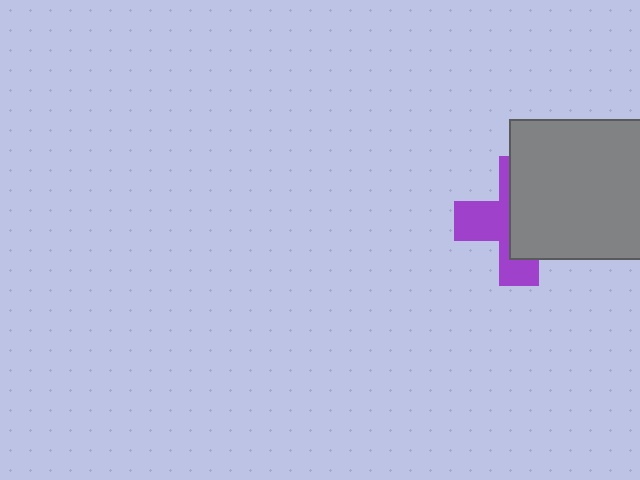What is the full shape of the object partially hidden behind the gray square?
The partially hidden object is a purple cross.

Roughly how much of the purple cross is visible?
A small part of it is visible (roughly 45%).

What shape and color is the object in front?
The object in front is a gray square.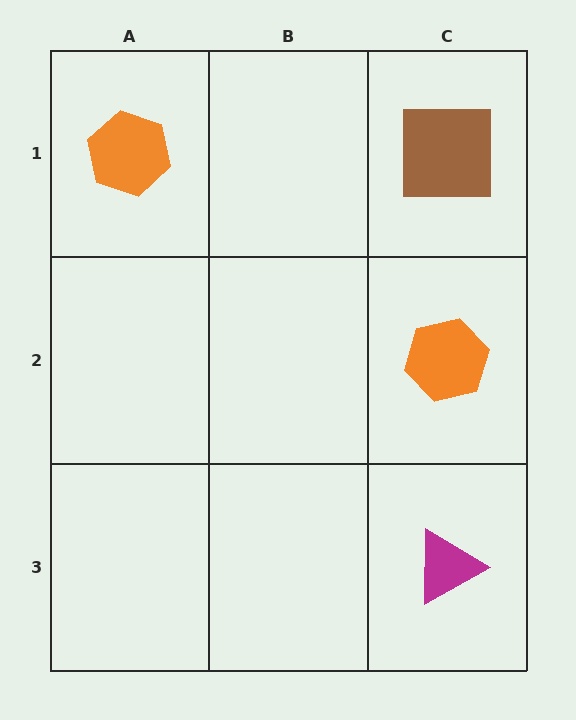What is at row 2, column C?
An orange hexagon.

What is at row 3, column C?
A magenta triangle.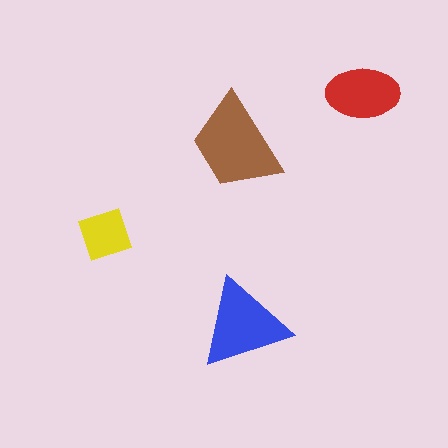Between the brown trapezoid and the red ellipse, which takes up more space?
The brown trapezoid.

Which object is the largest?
The brown trapezoid.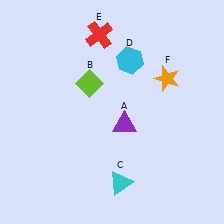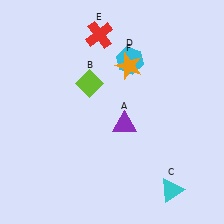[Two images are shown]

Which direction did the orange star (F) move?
The orange star (F) moved left.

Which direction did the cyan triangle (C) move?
The cyan triangle (C) moved right.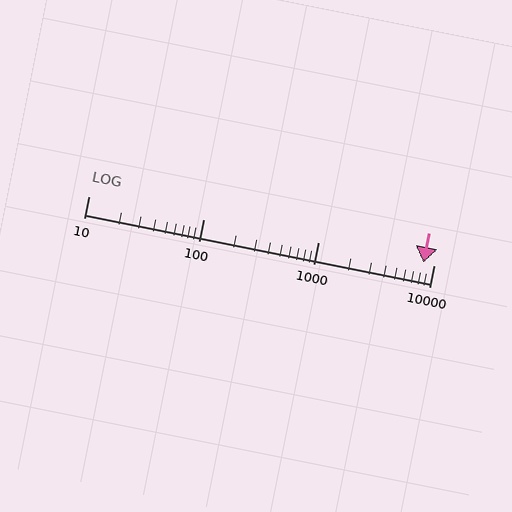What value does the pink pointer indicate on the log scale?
The pointer indicates approximately 8200.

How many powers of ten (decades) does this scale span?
The scale spans 3 decades, from 10 to 10000.